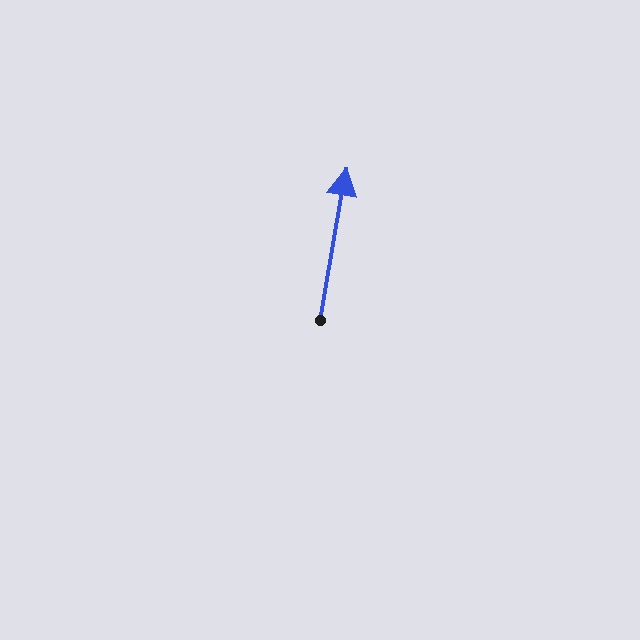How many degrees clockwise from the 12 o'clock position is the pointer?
Approximately 10 degrees.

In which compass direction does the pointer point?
North.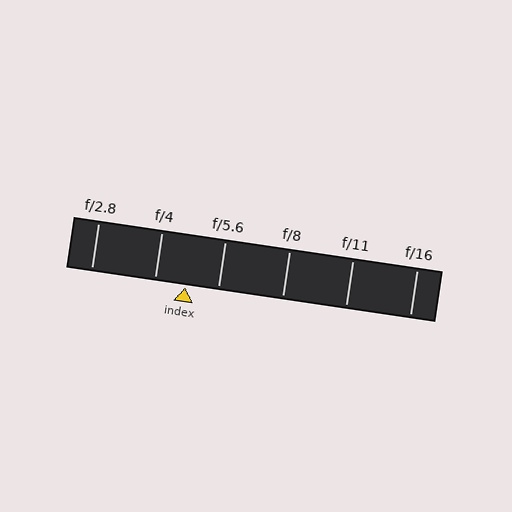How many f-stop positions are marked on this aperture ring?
There are 6 f-stop positions marked.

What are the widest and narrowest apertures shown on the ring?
The widest aperture shown is f/2.8 and the narrowest is f/16.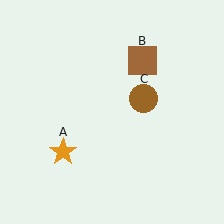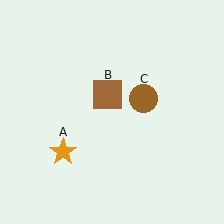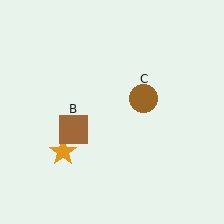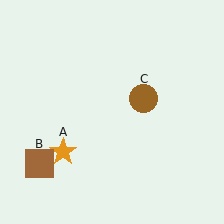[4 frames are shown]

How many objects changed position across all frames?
1 object changed position: brown square (object B).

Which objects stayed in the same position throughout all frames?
Orange star (object A) and brown circle (object C) remained stationary.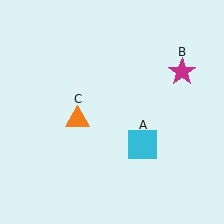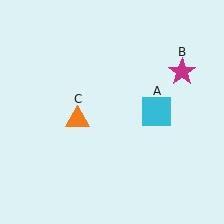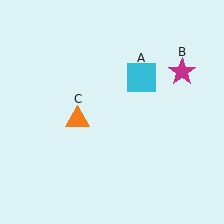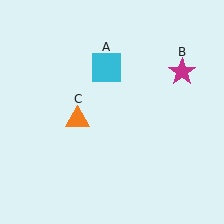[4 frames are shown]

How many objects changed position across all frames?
1 object changed position: cyan square (object A).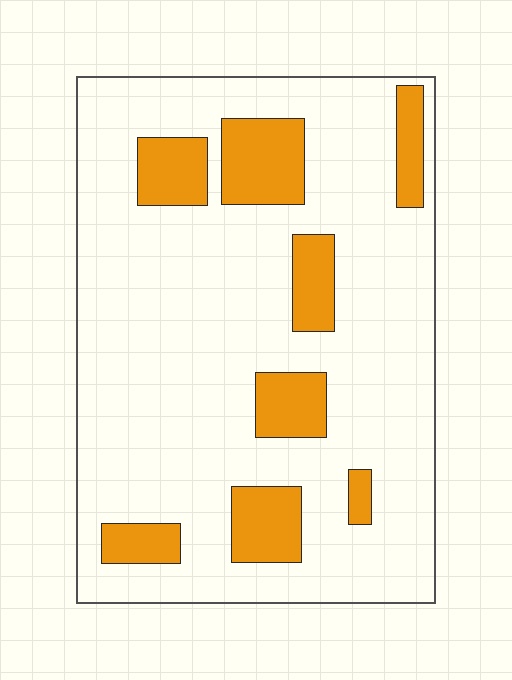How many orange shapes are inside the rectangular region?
8.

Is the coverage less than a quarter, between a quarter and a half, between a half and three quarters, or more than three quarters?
Less than a quarter.